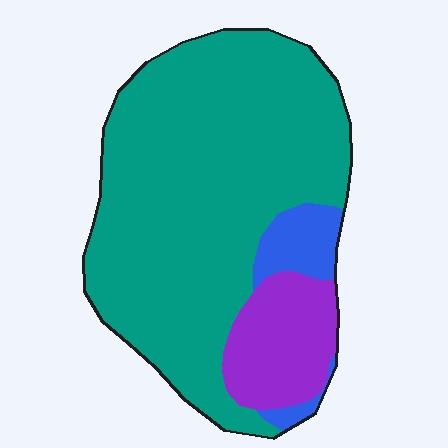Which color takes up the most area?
Teal, at roughly 75%.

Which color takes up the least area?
Blue, at roughly 10%.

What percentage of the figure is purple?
Purple takes up about one sixth (1/6) of the figure.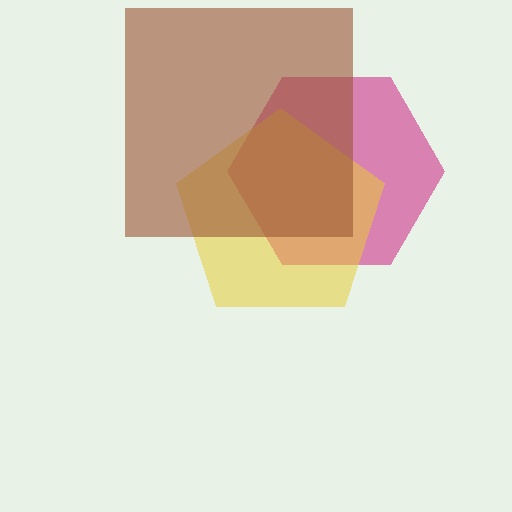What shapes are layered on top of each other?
The layered shapes are: a magenta hexagon, a yellow pentagon, a brown square.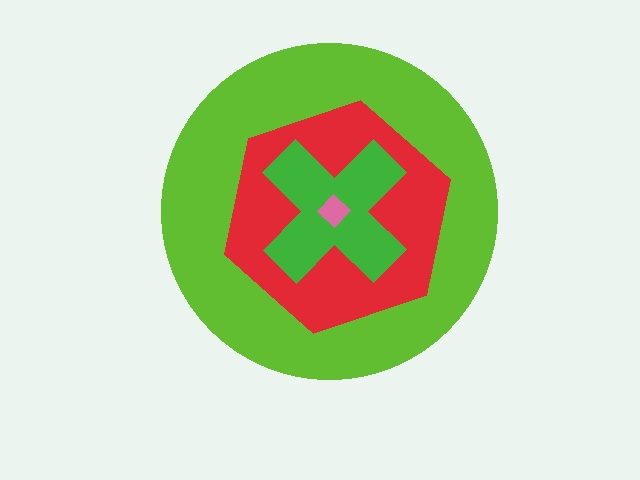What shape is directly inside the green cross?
The pink diamond.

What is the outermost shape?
The lime circle.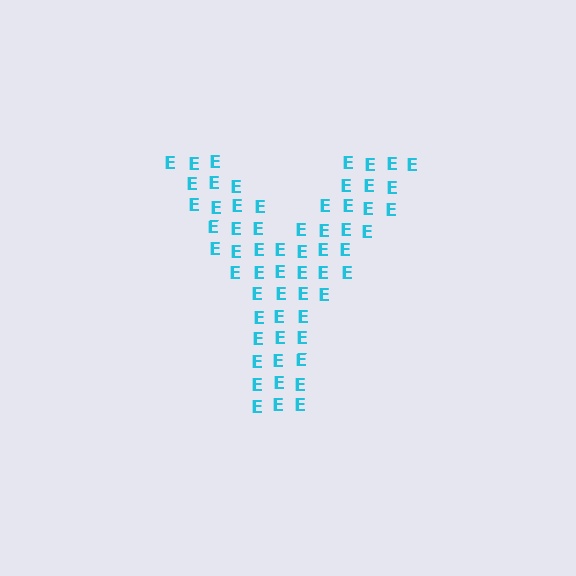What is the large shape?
The large shape is the letter Y.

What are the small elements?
The small elements are letter E's.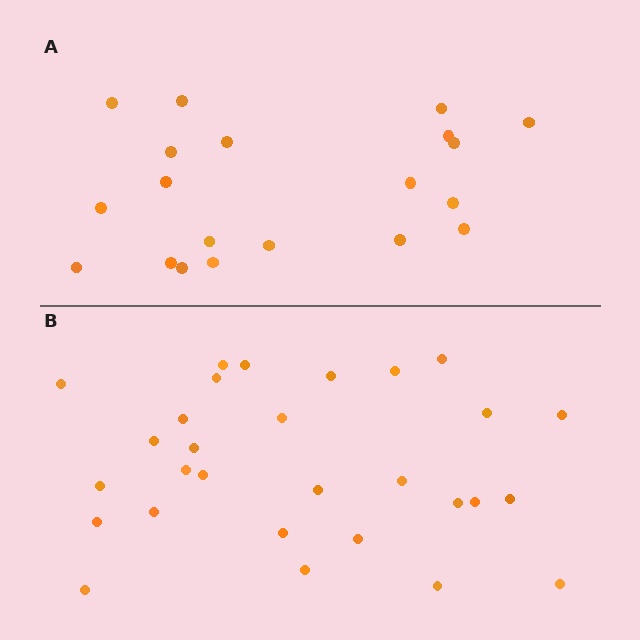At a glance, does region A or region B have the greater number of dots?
Region B (the bottom region) has more dots.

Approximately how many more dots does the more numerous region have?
Region B has roughly 8 or so more dots than region A.